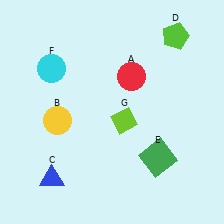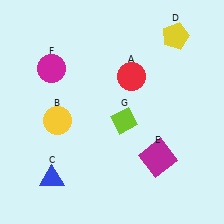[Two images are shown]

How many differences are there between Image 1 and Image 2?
There are 3 differences between the two images.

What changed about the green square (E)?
In Image 1, E is green. In Image 2, it changed to magenta.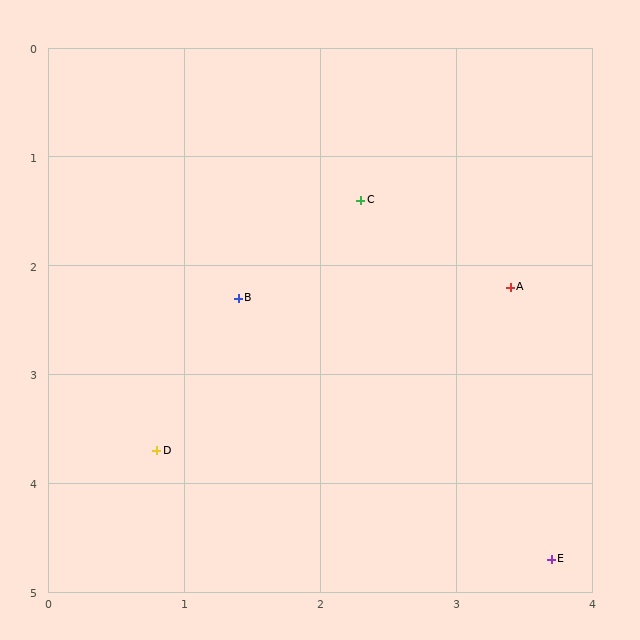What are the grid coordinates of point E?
Point E is at approximately (3.7, 4.7).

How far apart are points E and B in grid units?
Points E and B are about 3.3 grid units apart.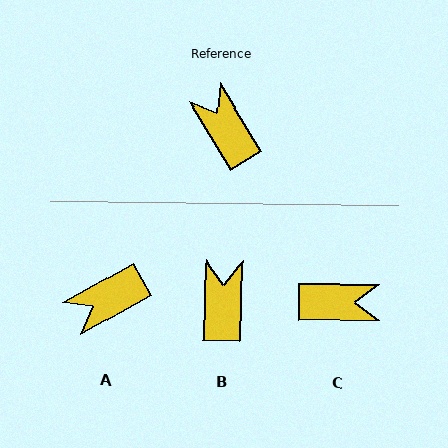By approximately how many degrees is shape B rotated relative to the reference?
Approximately 33 degrees clockwise.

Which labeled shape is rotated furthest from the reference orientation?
C, about 121 degrees away.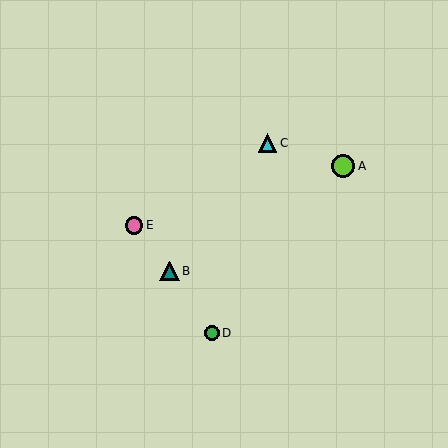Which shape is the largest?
The lime circle (labeled A) is the largest.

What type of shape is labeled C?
Shape C is a cyan triangle.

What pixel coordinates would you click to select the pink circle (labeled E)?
Click at (134, 225) to select the pink circle E.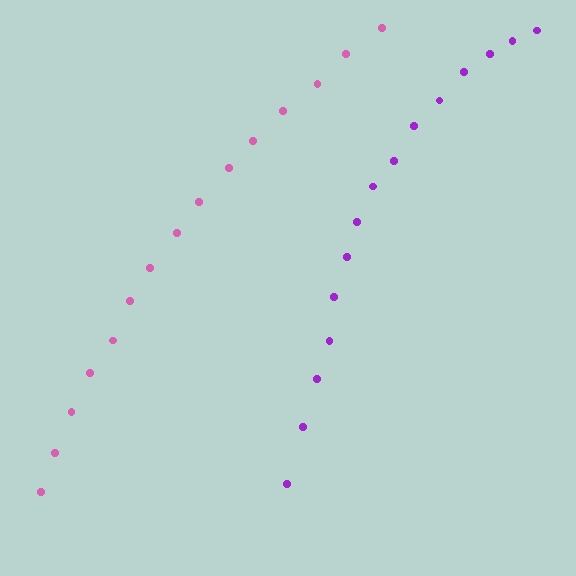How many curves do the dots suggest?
There are 2 distinct paths.